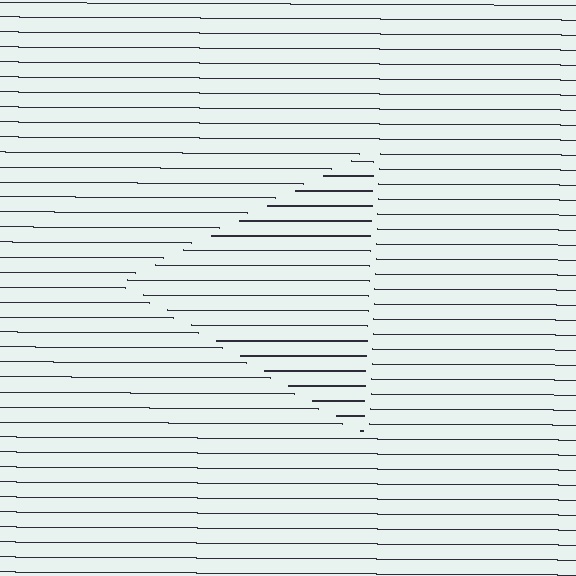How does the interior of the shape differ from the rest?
The interior of the shape contains the same grating, shifted by half a period — the contour is defined by the phase discontinuity where line-ends from the inner and outer gratings abut.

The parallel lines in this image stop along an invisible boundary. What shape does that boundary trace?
An illusory triangle. The interior of the shape contains the same grating, shifted by half a period — the contour is defined by the phase discontinuity where line-ends from the inner and outer gratings abut.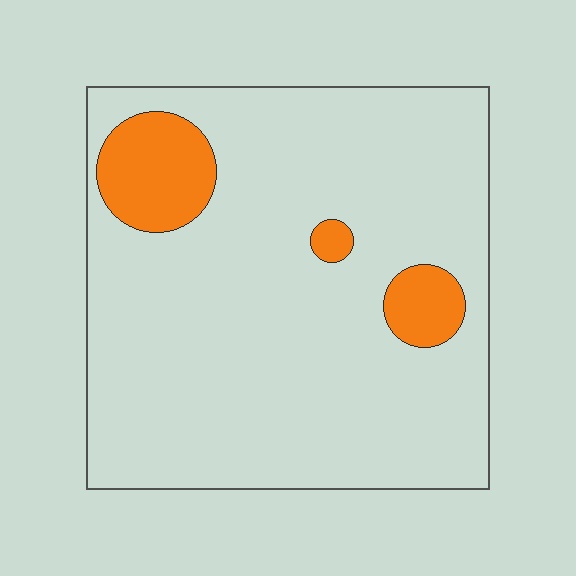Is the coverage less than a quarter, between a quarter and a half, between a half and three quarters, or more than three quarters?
Less than a quarter.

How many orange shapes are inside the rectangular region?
3.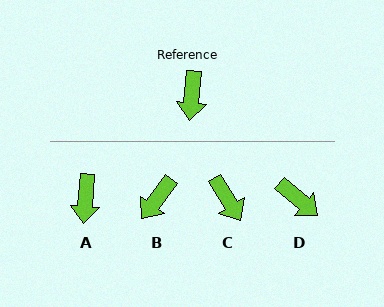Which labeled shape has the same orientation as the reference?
A.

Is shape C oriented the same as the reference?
No, it is off by about 37 degrees.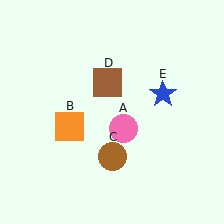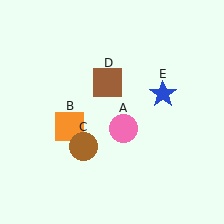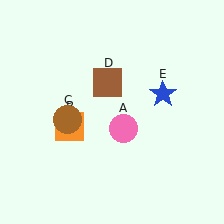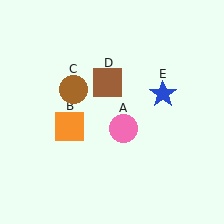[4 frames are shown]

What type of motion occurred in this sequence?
The brown circle (object C) rotated clockwise around the center of the scene.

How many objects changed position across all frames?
1 object changed position: brown circle (object C).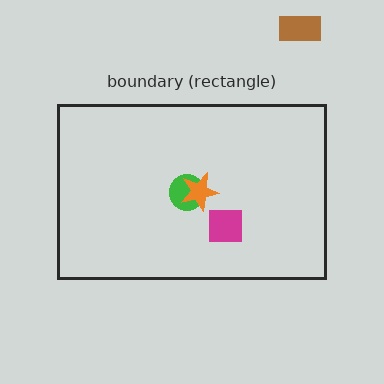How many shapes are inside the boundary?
3 inside, 1 outside.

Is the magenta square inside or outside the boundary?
Inside.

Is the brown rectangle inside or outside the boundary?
Outside.